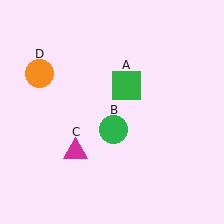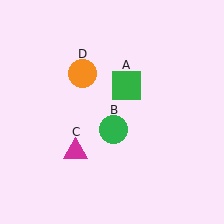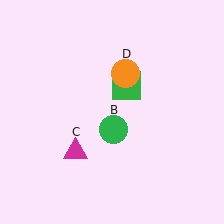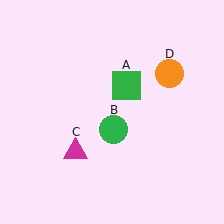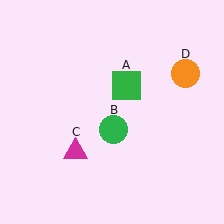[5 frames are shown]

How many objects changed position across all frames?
1 object changed position: orange circle (object D).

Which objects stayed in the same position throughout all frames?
Green square (object A) and green circle (object B) and magenta triangle (object C) remained stationary.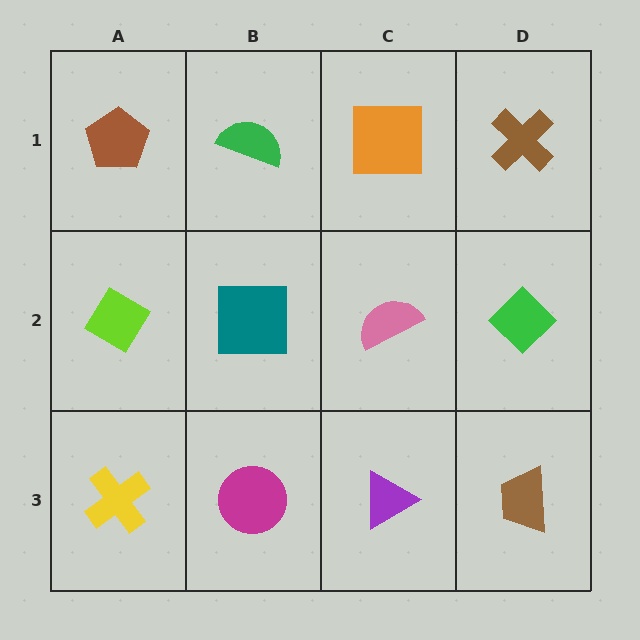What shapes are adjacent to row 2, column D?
A brown cross (row 1, column D), a brown trapezoid (row 3, column D), a pink semicircle (row 2, column C).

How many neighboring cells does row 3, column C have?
3.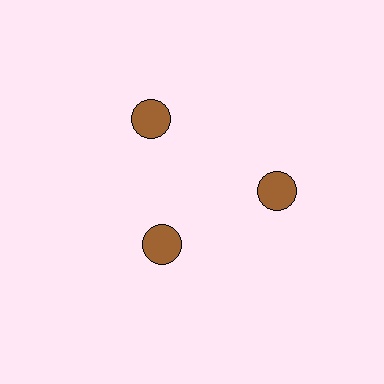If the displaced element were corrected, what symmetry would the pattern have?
It would have 3-fold rotational symmetry — the pattern would map onto itself every 120 degrees.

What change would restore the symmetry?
The symmetry would be restored by moving it outward, back onto the ring so that all 3 circles sit at equal angles and equal distance from the center.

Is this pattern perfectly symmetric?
No. The 3 brown circles are arranged in a ring, but one element near the 7 o'clock position is pulled inward toward the center, breaking the 3-fold rotational symmetry.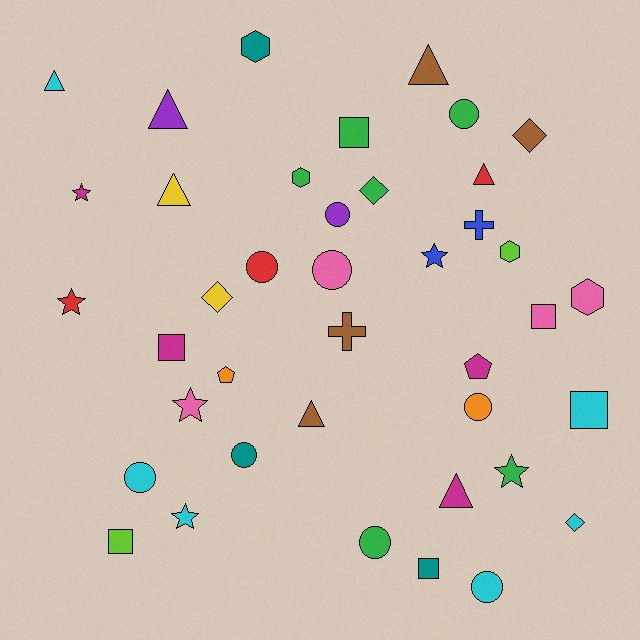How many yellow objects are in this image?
There are 2 yellow objects.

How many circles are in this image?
There are 9 circles.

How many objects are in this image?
There are 40 objects.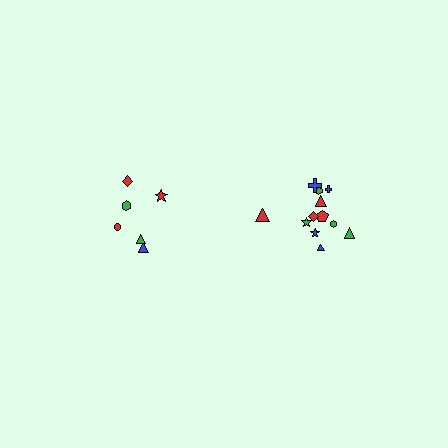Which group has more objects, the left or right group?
The right group.